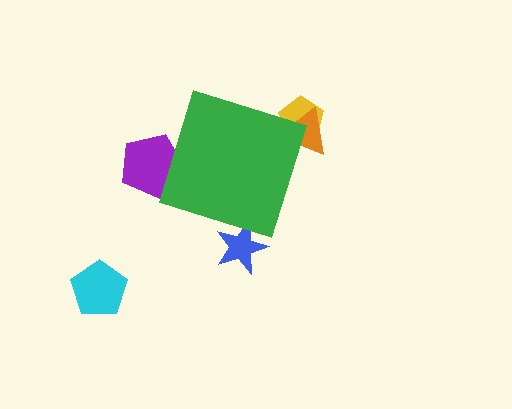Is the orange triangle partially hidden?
Yes, the orange triangle is partially hidden behind the green diamond.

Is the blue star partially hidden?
Yes, the blue star is partially hidden behind the green diamond.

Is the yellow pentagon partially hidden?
Yes, the yellow pentagon is partially hidden behind the green diamond.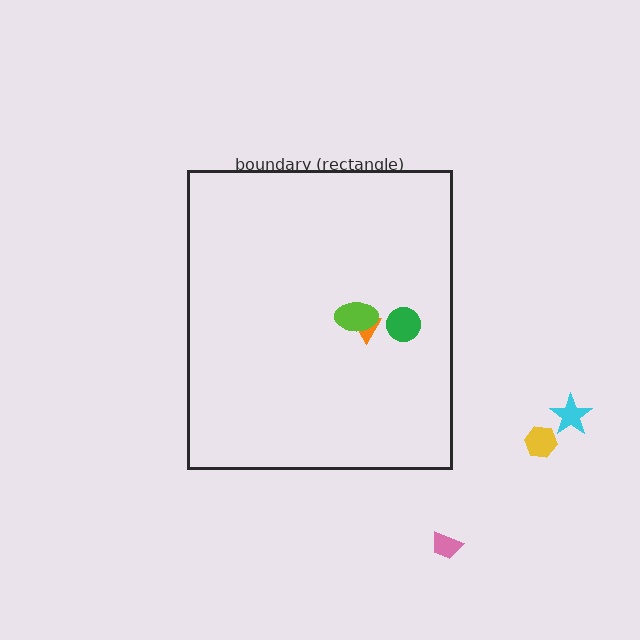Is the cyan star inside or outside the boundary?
Outside.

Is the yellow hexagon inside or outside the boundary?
Outside.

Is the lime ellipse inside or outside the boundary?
Inside.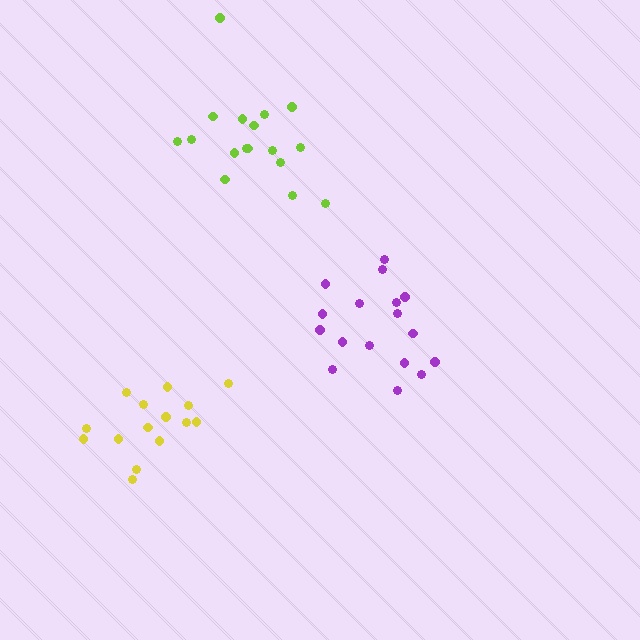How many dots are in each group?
Group 1: 17 dots, Group 2: 15 dots, Group 3: 17 dots (49 total).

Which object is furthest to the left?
The yellow cluster is leftmost.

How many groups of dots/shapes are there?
There are 3 groups.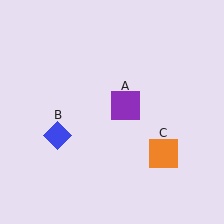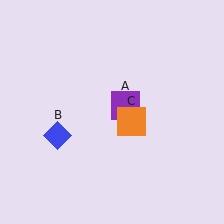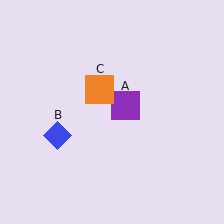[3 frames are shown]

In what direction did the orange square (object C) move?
The orange square (object C) moved up and to the left.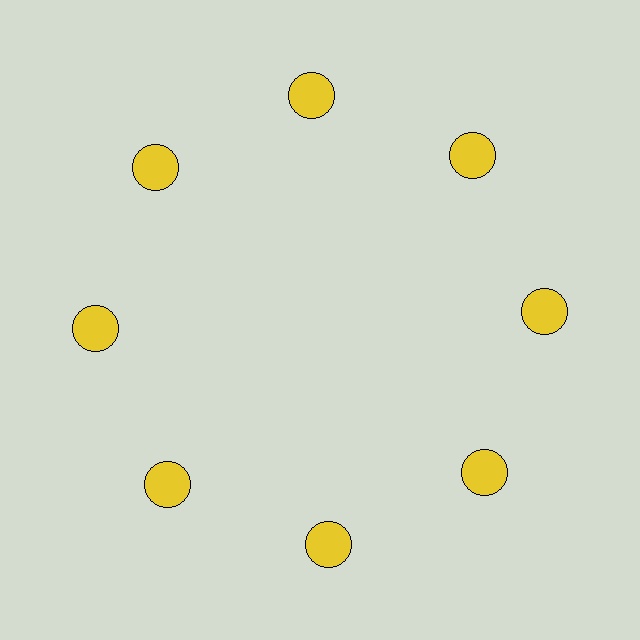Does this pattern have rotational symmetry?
Yes, this pattern has 8-fold rotational symmetry. It looks the same after rotating 45 degrees around the center.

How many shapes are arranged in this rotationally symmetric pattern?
There are 8 shapes, arranged in 8 groups of 1.